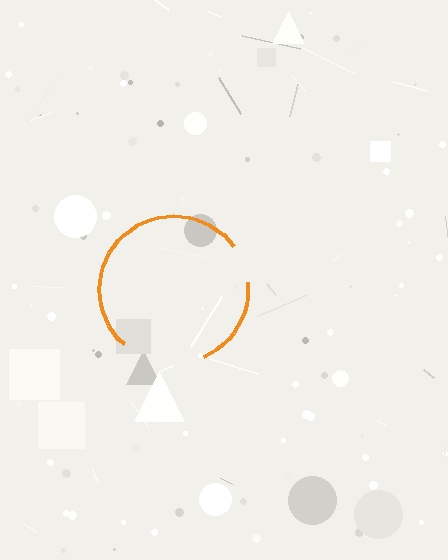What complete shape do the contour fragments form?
The contour fragments form a circle.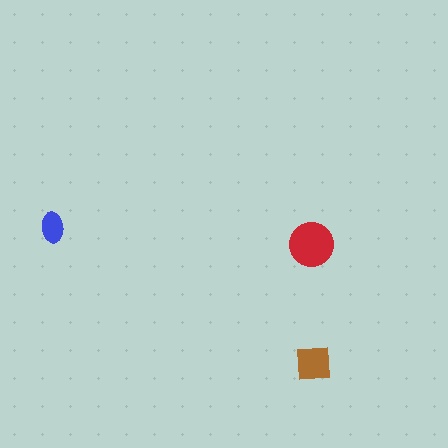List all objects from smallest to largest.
The blue ellipse, the brown square, the red circle.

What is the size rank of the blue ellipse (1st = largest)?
3rd.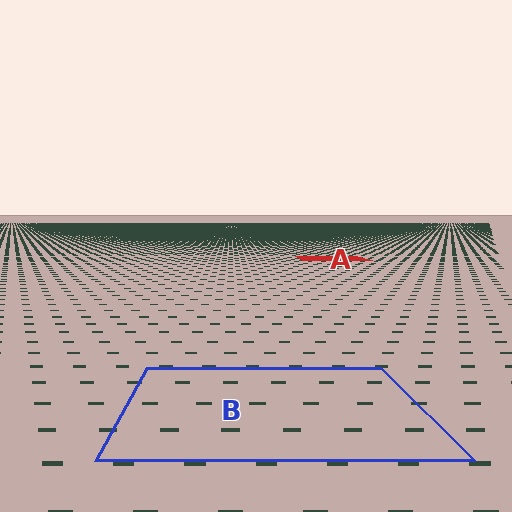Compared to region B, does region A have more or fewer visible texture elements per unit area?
Region A has more texture elements per unit area — they are packed more densely because it is farther away.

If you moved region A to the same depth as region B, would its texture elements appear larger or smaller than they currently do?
They would appear larger. At a closer depth, the same texture elements are projected at a bigger on-screen size.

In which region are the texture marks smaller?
The texture marks are smaller in region A, because it is farther away.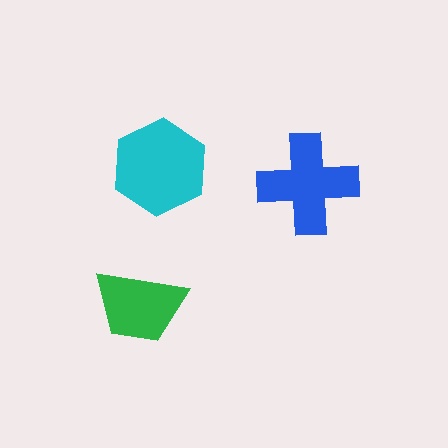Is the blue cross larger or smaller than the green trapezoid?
Larger.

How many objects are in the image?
There are 3 objects in the image.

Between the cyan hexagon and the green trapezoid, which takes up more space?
The cyan hexagon.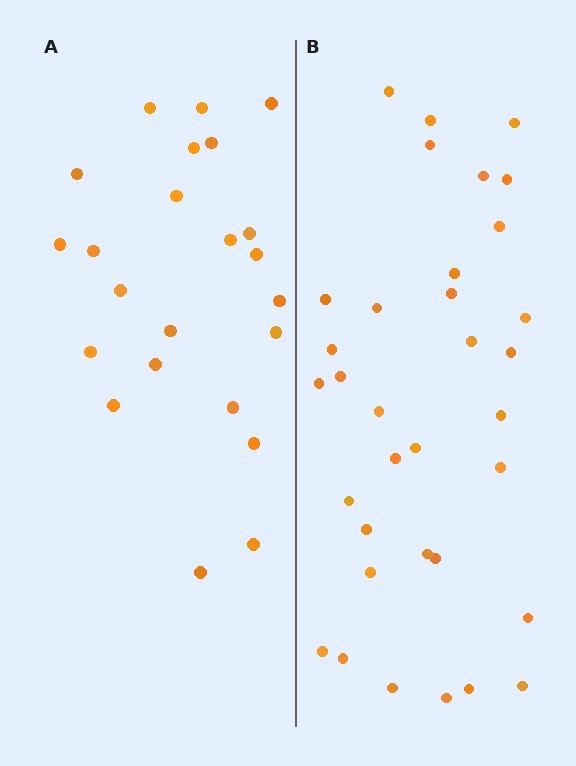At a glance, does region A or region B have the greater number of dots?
Region B (the right region) has more dots.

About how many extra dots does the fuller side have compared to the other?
Region B has roughly 12 or so more dots than region A.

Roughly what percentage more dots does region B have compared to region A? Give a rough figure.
About 50% more.